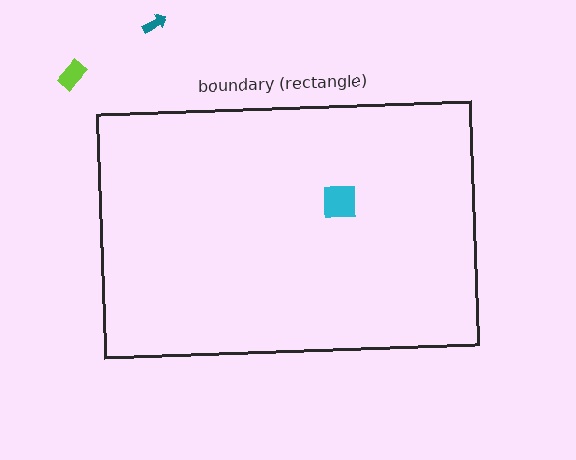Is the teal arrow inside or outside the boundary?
Outside.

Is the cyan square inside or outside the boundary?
Inside.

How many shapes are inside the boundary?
1 inside, 2 outside.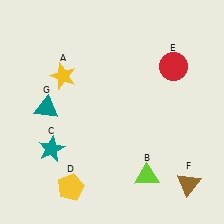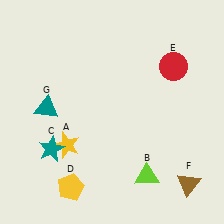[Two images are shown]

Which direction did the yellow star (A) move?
The yellow star (A) moved down.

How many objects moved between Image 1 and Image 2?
1 object moved between the two images.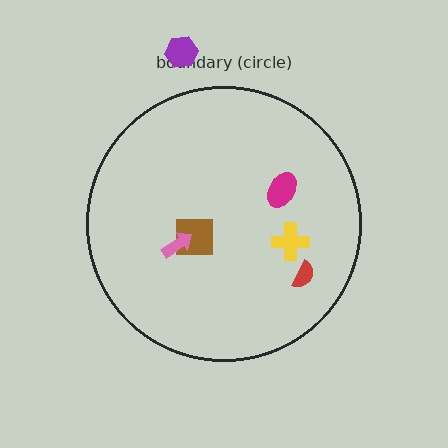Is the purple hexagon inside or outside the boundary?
Outside.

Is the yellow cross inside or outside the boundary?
Inside.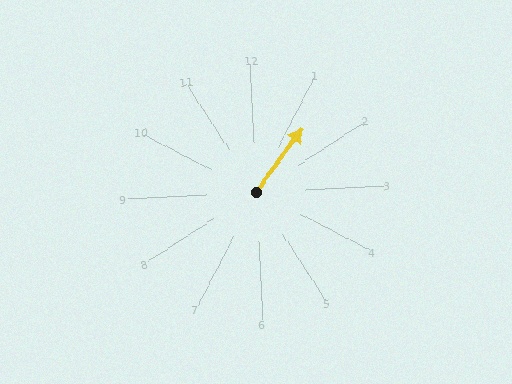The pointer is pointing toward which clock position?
Roughly 1 o'clock.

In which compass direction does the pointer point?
Northeast.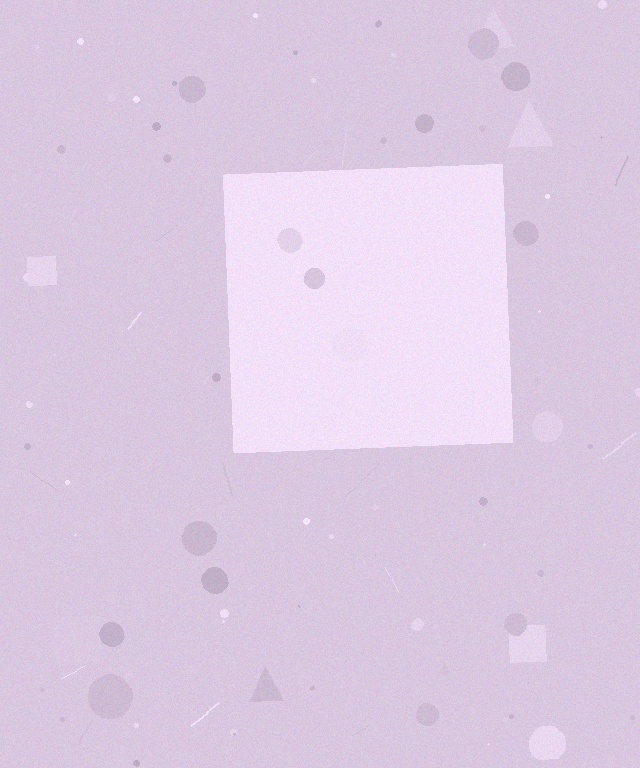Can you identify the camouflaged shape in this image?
The camouflaged shape is a square.